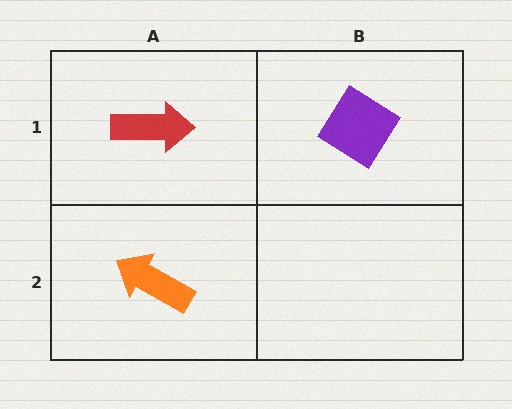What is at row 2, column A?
An orange arrow.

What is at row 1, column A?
A red arrow.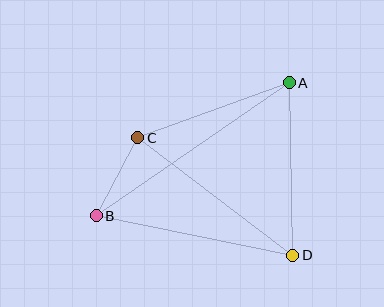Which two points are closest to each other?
Points B and C are closest to each other.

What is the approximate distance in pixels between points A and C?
The distance between A and C is approximately 161 pixels.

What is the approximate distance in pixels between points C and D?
The distance between C and D is approximately 194 pixels.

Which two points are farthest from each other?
Points A and B are farthest from each other.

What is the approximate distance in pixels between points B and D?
The distance between B and D is approximately 200 pixels.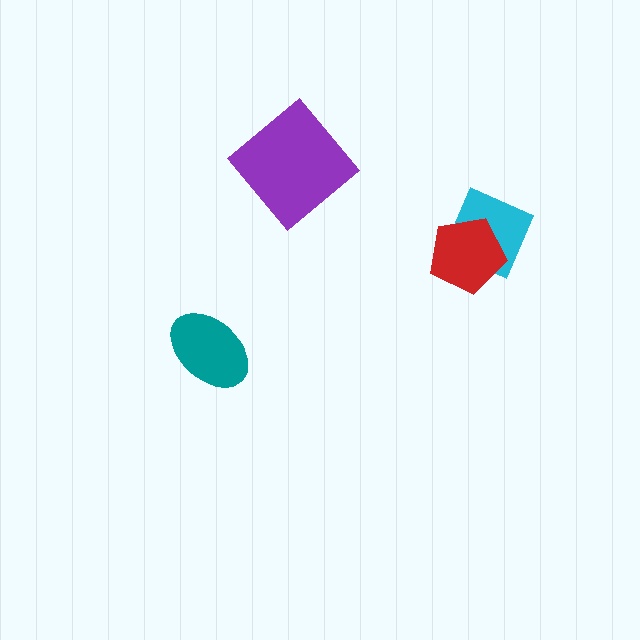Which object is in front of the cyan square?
The red pentagon is in front of the cyan square.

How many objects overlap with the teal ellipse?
0 objects overlap with the teal ellipse.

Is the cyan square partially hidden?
Yes, it is partially covered by another shape.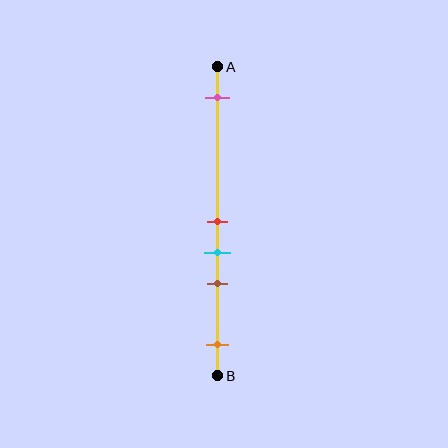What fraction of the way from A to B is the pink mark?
The pink mark is approximately 10% (0.1) of the way from A to B.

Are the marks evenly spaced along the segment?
No, the marks are not evenly spaced.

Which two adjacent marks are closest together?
The red and cyan marks are the closest adjacent pair.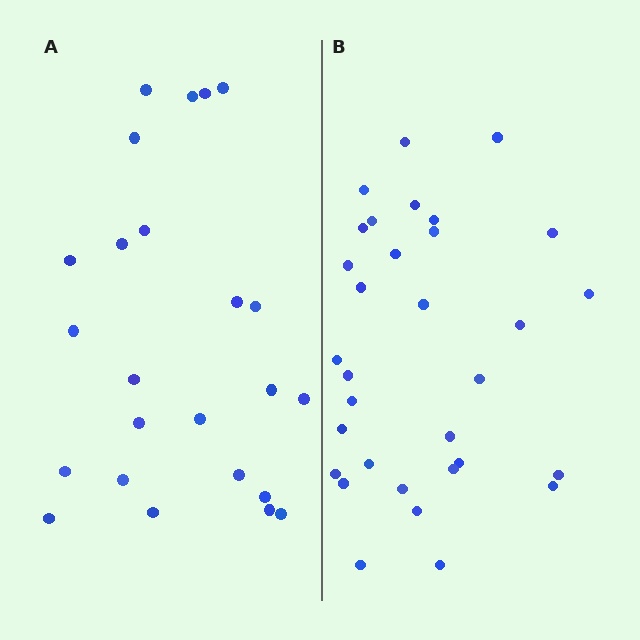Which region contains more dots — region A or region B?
Region B (the right region) has more dots.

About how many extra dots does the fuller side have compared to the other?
Region B has roughly 8 or so more dots than region A.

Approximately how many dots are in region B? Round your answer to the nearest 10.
About 30 dots. (The exact count is 32, which rounds to 30.)